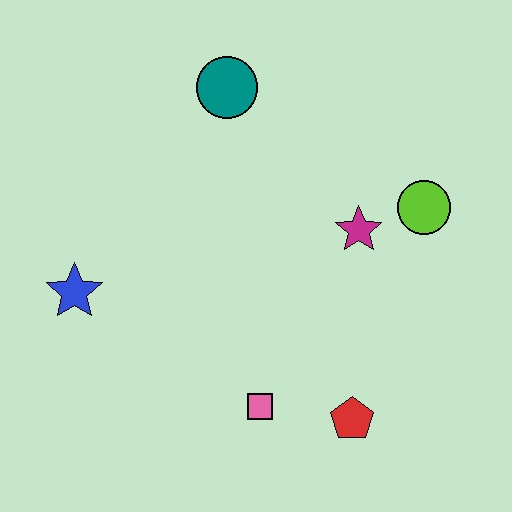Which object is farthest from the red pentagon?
The teal circle is farthest from the red pentagon.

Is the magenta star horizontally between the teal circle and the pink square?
No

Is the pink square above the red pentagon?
Yes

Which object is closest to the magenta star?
The lime circle is closest to the magenta star.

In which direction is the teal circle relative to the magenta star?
The teal circle is above the magenta star.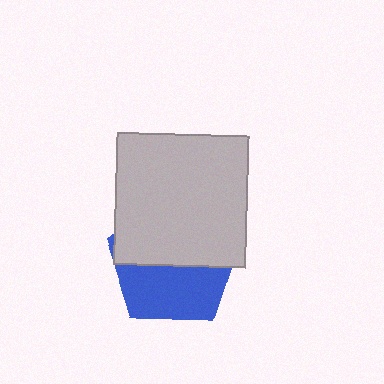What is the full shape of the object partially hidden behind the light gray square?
The partially hidden object is a blue pentagon.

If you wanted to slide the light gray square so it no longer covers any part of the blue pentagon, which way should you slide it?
Slide it up — that is the most direct way to separate the two shapes.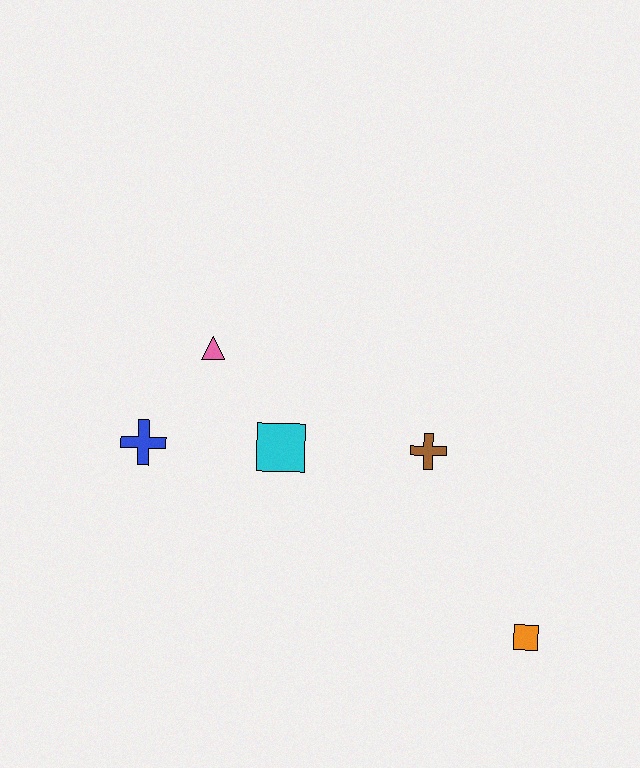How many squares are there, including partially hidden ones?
There are 2 squares.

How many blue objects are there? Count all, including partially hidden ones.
There is 1 blue object.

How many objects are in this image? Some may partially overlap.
There are 5 objects.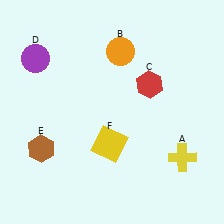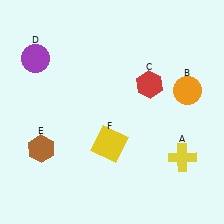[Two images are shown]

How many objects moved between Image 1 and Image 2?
1 object moved between the two images.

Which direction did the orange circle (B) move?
The orange circle (B) moved right.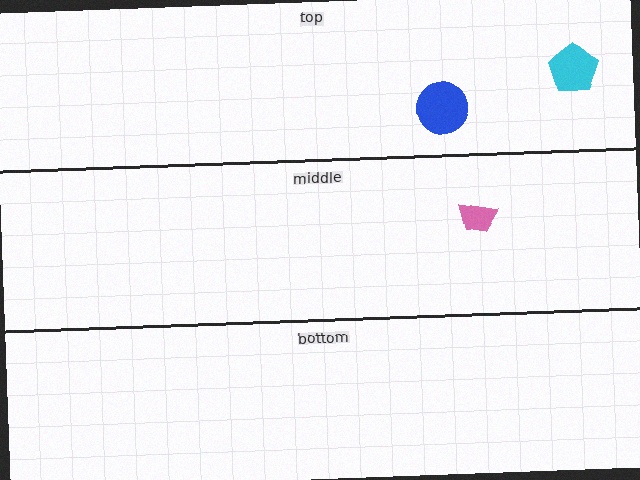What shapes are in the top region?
The cyan pentagon, the blue circle.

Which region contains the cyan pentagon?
The top region.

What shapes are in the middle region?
The pink trapezoid.